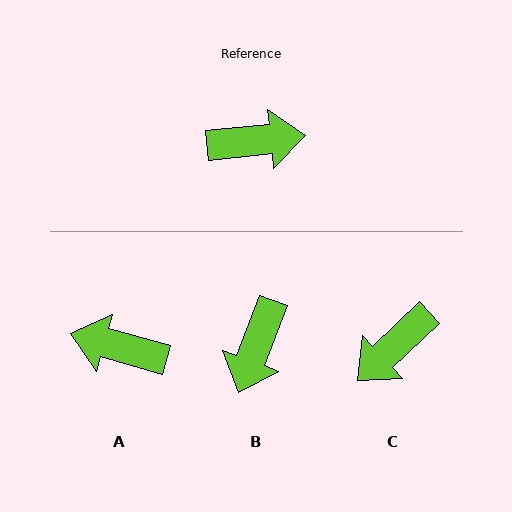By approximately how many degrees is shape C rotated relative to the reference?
Approximately 142 degrees clockwise.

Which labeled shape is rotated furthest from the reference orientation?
A, about 159 degrees away.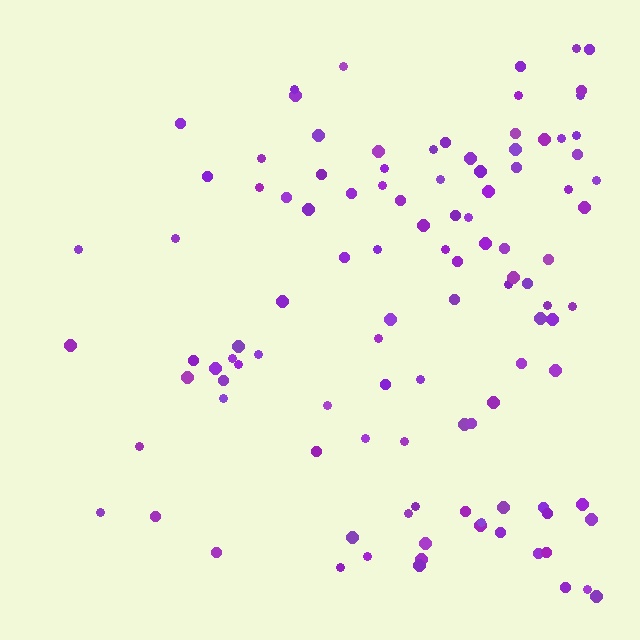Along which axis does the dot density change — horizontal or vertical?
Horizontal.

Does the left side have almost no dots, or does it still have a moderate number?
Still a moderate number, just noticeably fewer than the right.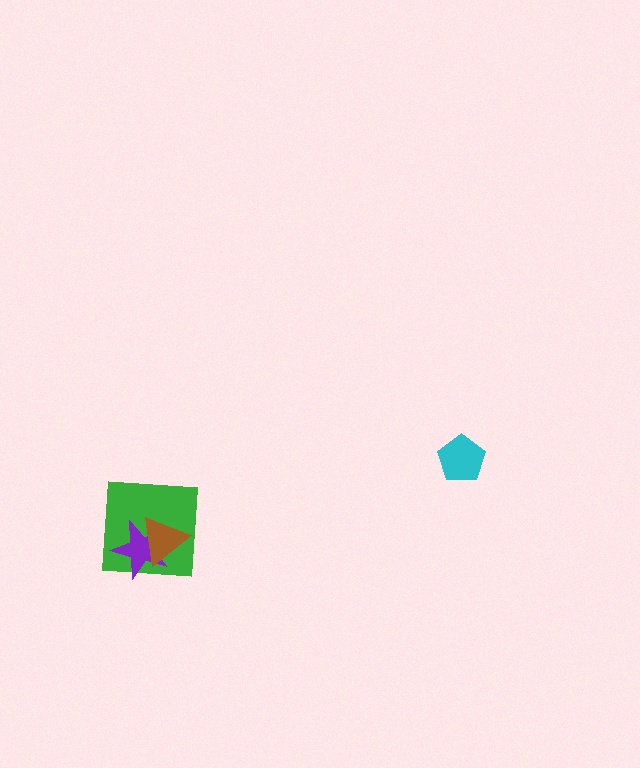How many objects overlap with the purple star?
2 objects overlap with the purple star.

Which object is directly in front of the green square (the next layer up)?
The purple star is directly in front of the green square.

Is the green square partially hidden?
Yes, it is partially covered by another shape.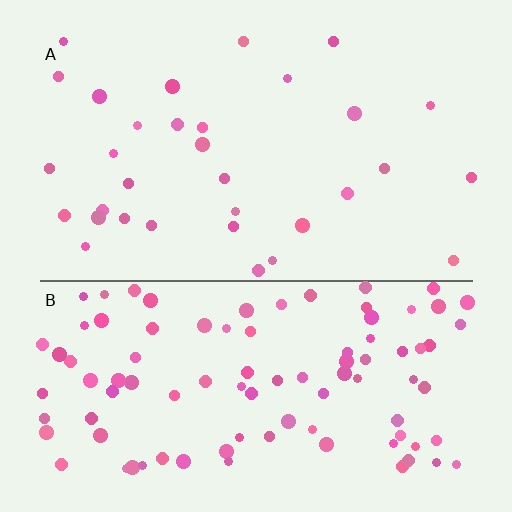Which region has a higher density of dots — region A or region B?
B (the bottom).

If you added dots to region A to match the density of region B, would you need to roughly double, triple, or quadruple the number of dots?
Approximately triple.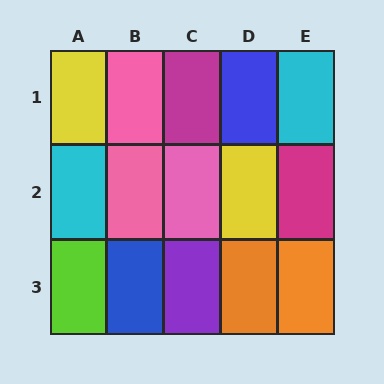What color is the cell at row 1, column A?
Yellow.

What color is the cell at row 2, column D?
Yellow.